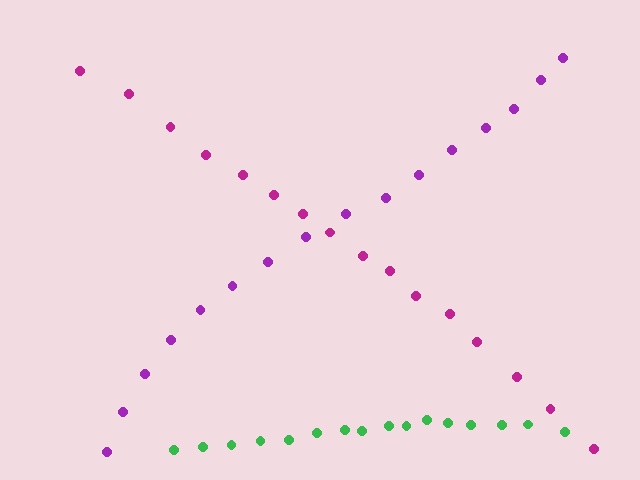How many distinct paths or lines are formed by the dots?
There are 3 distinct paths.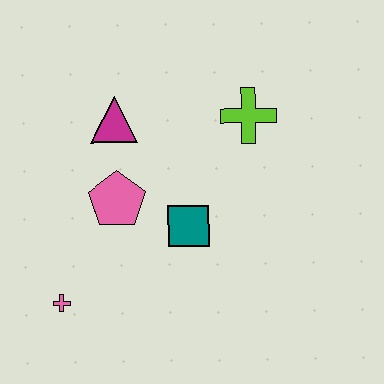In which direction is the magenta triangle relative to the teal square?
The magenta triangle is above the teal square.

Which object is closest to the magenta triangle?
The pink pentagon is closest to the magenta triangle.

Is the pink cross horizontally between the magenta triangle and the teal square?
No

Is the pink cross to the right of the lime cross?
No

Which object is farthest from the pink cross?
The lime cross is farthest from the pink cross.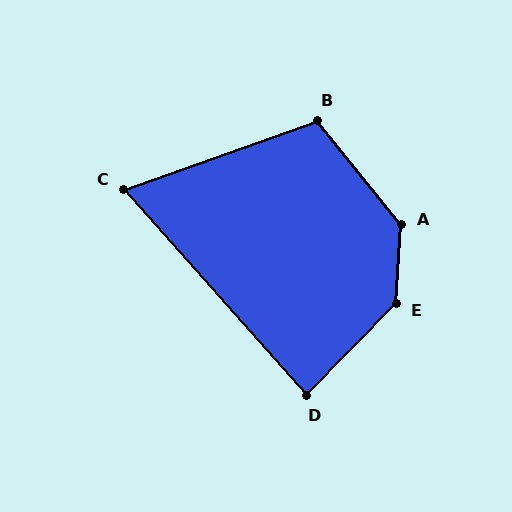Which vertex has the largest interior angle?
E, at approximately 139 degrees.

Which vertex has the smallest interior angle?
C, at approximately 68 degrees.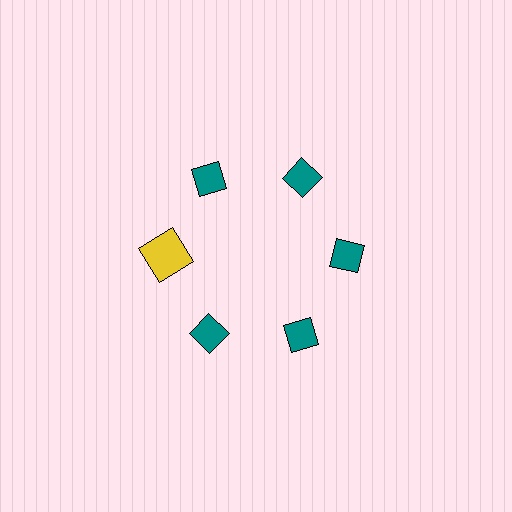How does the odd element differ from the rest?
It differs in both color (yellow instead of teal) and shape (square instead of diamond).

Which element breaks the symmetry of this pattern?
The yellow square at roughly the 9 o'clock position breaks the symmetry. All other shapes are teal diamonds.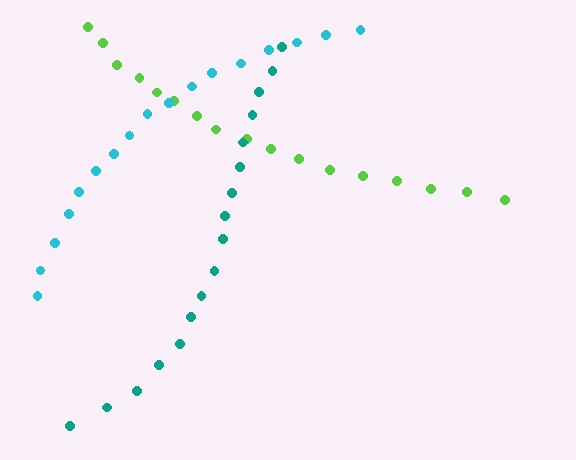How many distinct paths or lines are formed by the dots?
There are 3 distinct paths.